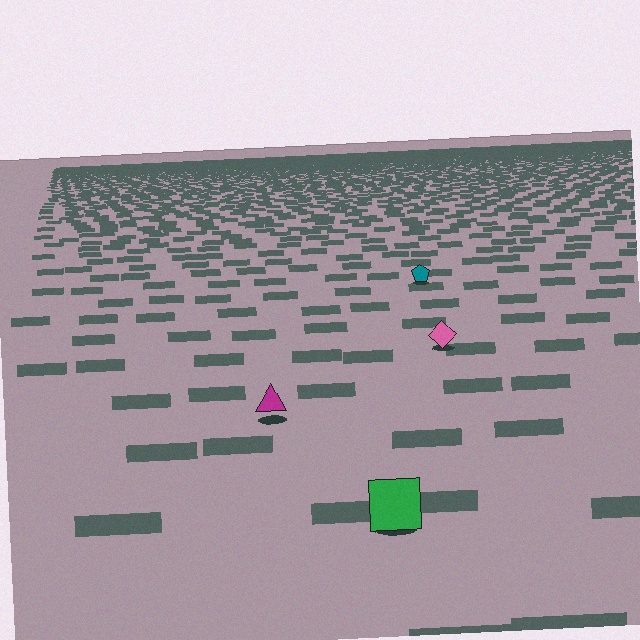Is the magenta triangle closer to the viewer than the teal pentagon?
Yes. The magenta triangle is closer — you can tell from the texture gradient: the ground texture is coarser near it.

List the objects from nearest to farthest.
From nearest to farthest: the green square, the magenta triangle, the pink diamond, the teal pentagon.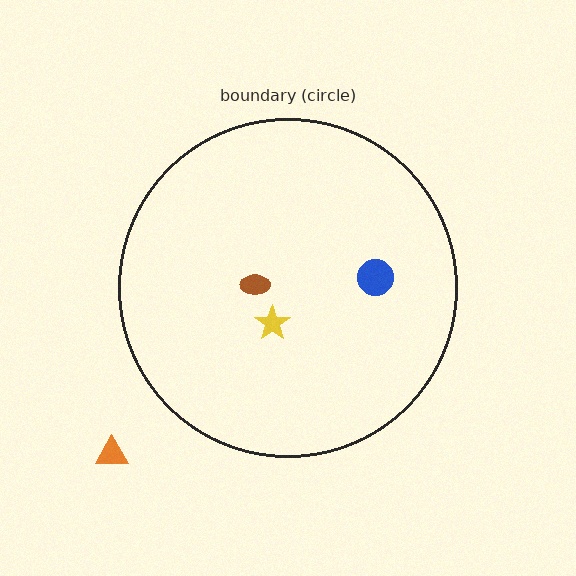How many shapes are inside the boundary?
3 inside, 1 outside.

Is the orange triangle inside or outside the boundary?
Outside.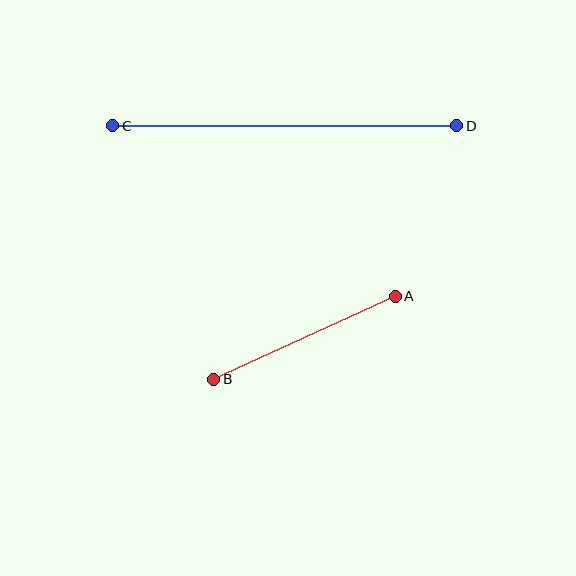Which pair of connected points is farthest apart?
Points C and D are farthest apart.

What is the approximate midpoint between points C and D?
The midpoint is at approximately (285, 126) pixels.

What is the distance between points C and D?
The distance is approximately 344 pixels.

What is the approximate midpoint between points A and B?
The midpoint is at approximately (305, 338) pixels.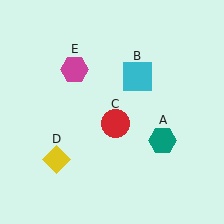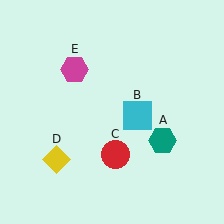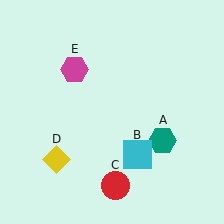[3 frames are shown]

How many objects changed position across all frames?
2 objects changed position: cyan square (object B), red circle (object C).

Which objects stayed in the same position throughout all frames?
Teal hexagon (object A) and yellow diamond (object D) and magenta hexagon (object E) remained stationary.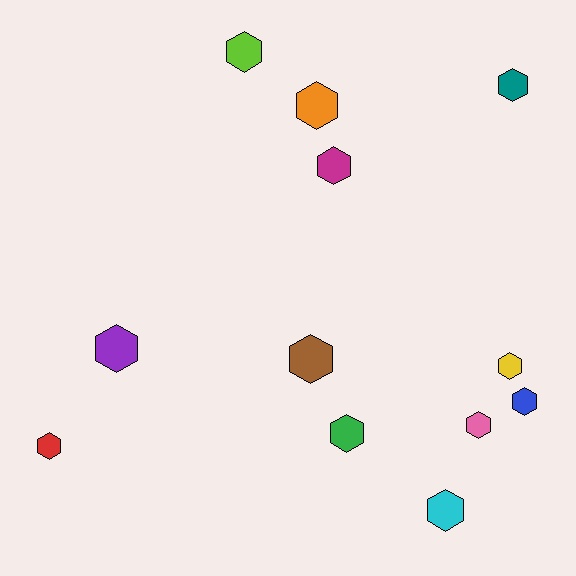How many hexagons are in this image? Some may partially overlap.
There are 12 hexagons.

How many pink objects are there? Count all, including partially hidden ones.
There is 1 pink object.